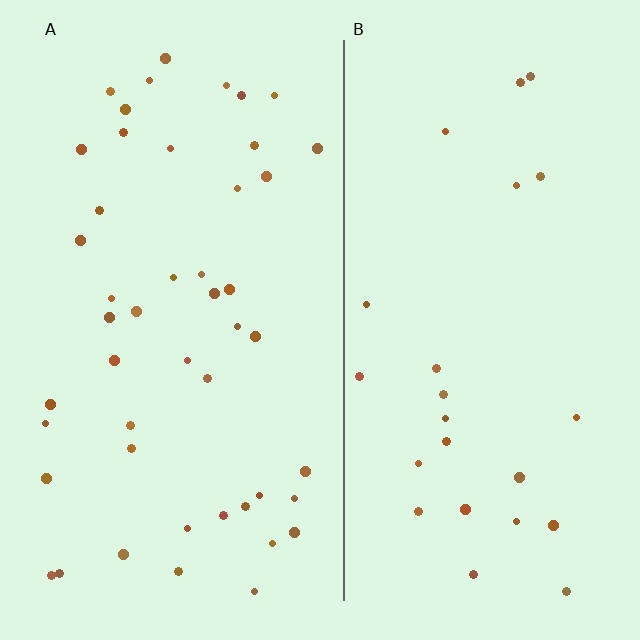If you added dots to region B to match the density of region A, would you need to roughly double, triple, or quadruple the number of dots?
Approximately double.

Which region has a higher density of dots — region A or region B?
A (the left).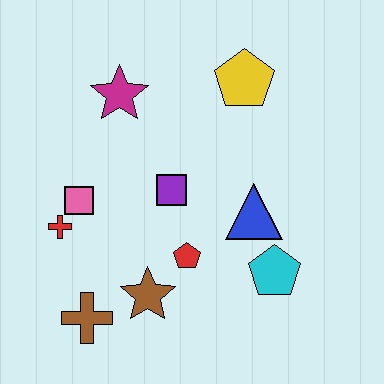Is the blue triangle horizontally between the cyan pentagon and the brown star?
Yes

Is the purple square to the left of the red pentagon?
Yes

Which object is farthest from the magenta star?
The cyan pentagon is farthest from the magenta star.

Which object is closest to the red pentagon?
The brown star is closest to the red pentagon.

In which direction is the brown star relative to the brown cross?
The brown star is to the right of the brown cross.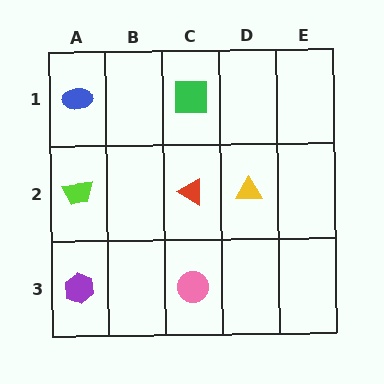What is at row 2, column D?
A yellow triangle.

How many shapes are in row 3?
2 shapes.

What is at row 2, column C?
A red triangle.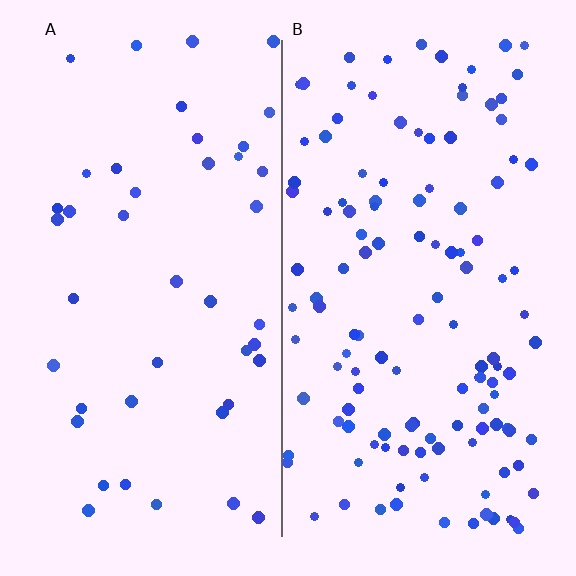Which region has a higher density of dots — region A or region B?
B (the right).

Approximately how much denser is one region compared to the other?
Approximately 2.9× — region B over region A.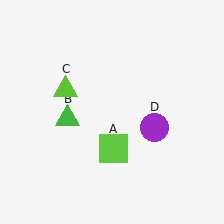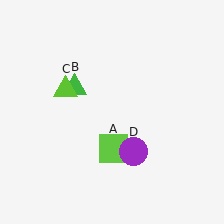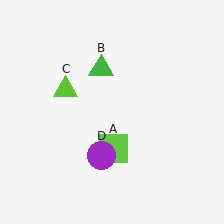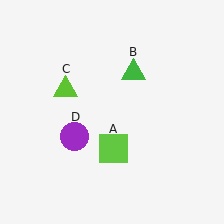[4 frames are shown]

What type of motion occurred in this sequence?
The green triangle (object B), purple circle (object D) rotated clockwise around the center of the scene.